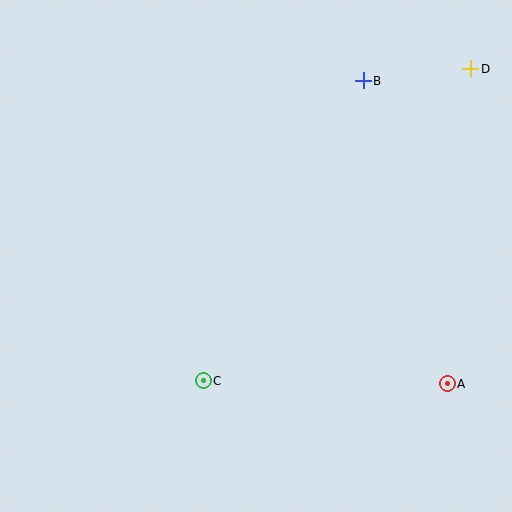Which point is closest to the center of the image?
Point C at (203, 381) is closest to the center.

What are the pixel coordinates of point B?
Point B is at (363, 81).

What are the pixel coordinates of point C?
Point C is at (203, 381).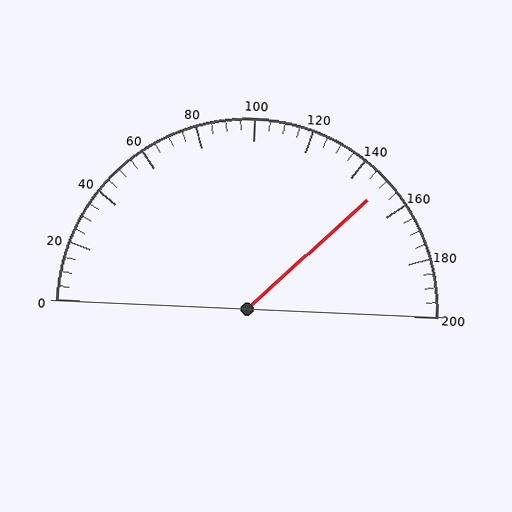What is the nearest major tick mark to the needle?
The nearest major tick mark is 160.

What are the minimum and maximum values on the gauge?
The gauge ranges from 0 to 200.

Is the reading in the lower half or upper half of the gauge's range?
The reading is in the upper half of the range (0 to 200).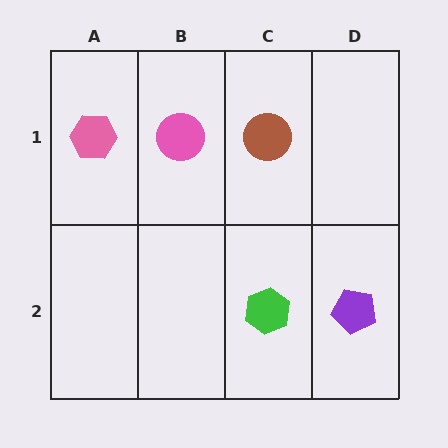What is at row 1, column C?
A brown circle.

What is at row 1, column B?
A pink circle.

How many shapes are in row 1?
3 shapes.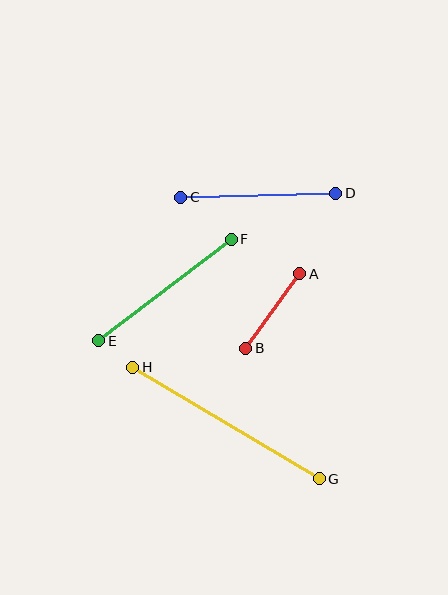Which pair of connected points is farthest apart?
Points G and H are farthest apart.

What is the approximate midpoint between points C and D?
The midpoint is at approximately (258, 195) pixels.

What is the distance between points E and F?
The distance is approximately 167 pixels.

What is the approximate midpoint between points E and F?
The midpoint is at approximately (165, 290) pixels.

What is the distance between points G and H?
The distance is approximately 217 pixels.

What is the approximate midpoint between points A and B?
The midpoint is at approximately (273, 311) pixels.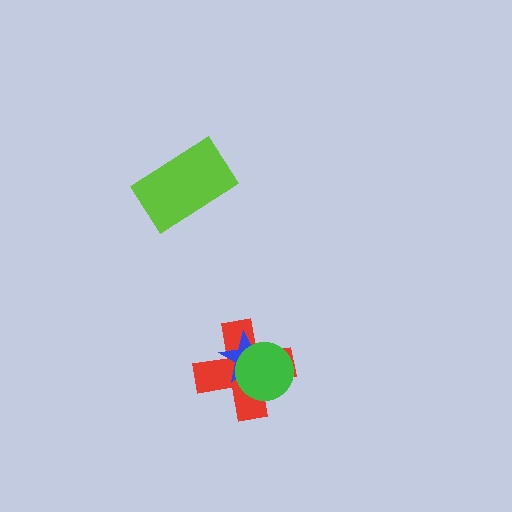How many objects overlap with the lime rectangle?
0 objects overlap with the lime rectangle.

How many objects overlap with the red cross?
2 objects overlap with the red cross.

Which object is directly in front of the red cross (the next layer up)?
The blue star is directly in front of the red cross.